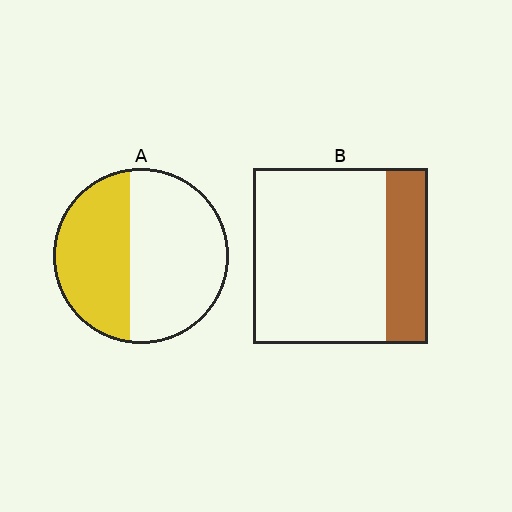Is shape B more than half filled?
No.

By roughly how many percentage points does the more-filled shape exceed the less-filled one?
By roughly 20 percentage points (A over B).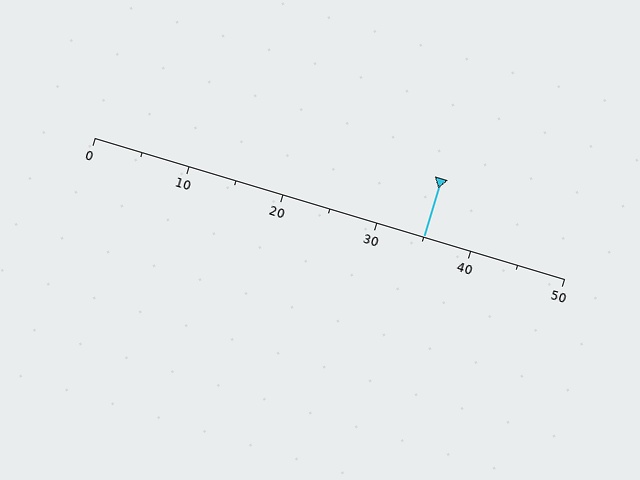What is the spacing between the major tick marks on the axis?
The major ticks are spaced 10 apart.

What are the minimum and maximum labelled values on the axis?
The axis runs from 0 to 50.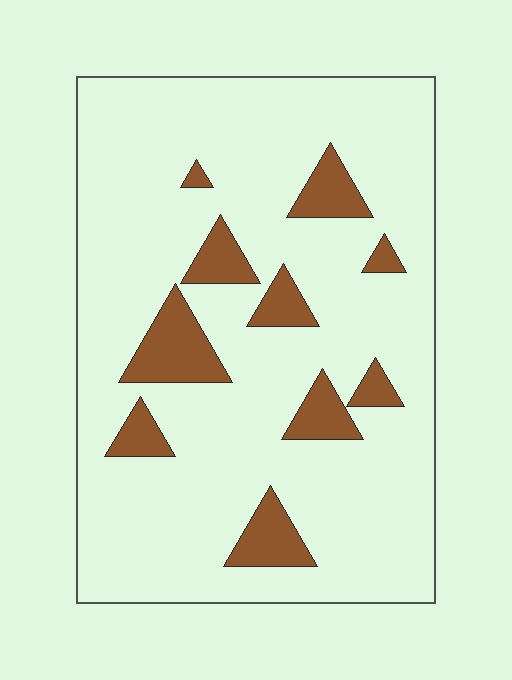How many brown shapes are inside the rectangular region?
10.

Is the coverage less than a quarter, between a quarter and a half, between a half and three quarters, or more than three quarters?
Less than a quarter.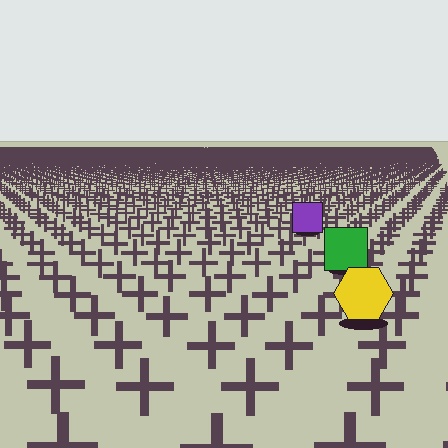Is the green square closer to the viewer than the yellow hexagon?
No. The yellow hexagon is closer — you can tell from the texture gradient: the ground texture is coarser near it.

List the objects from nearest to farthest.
From nearest to farthest: the yellow hexagon, the green square, the purple square.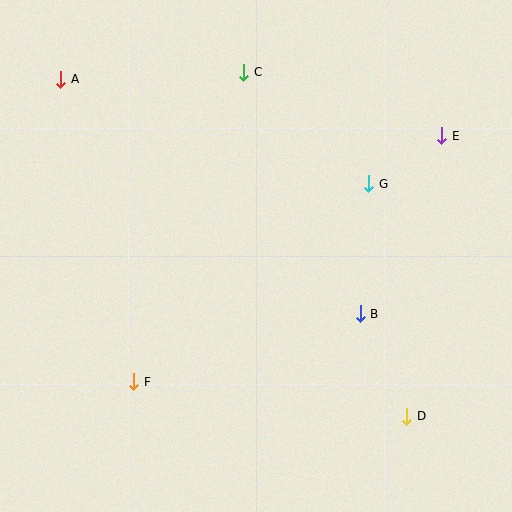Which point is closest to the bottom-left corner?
Point F is closest to the bottom-left corner.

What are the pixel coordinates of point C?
Point C is at (244, 72).